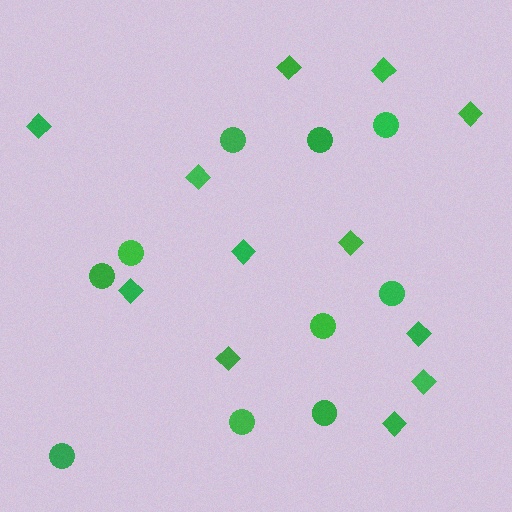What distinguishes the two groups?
There are 2 groups: one group of circles (10) and one group of diamonds (12).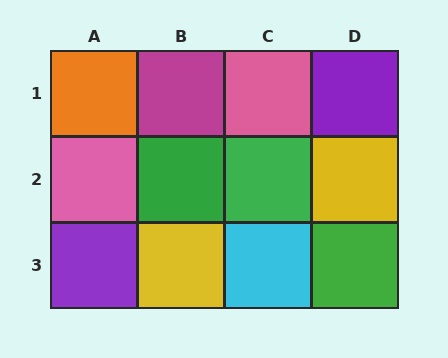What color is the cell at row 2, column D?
Yellow.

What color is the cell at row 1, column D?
Purple.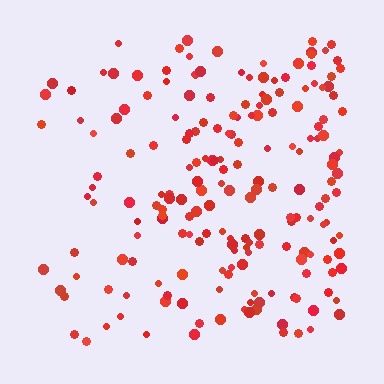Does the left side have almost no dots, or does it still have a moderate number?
Still a moderate number, just noticeably fewer than the right.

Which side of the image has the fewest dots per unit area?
The left.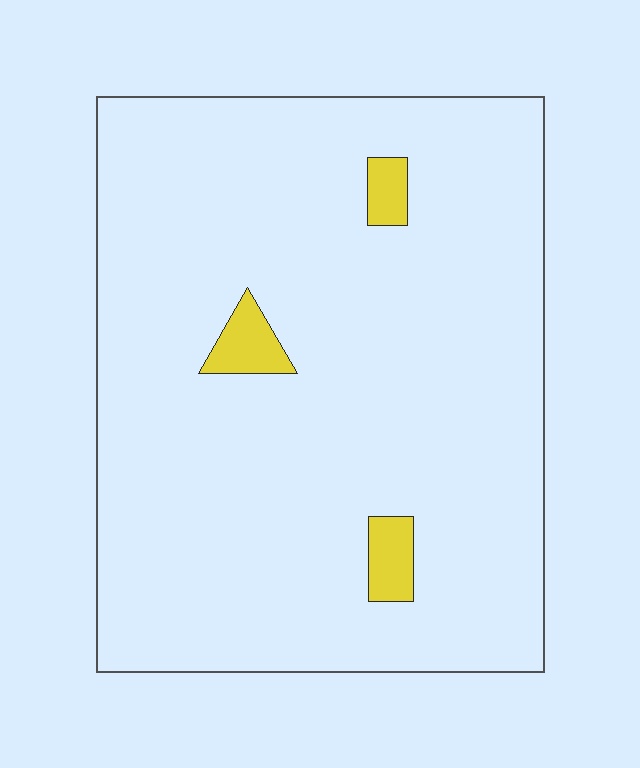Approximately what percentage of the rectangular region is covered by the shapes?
Approximately 5%.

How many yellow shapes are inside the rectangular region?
3.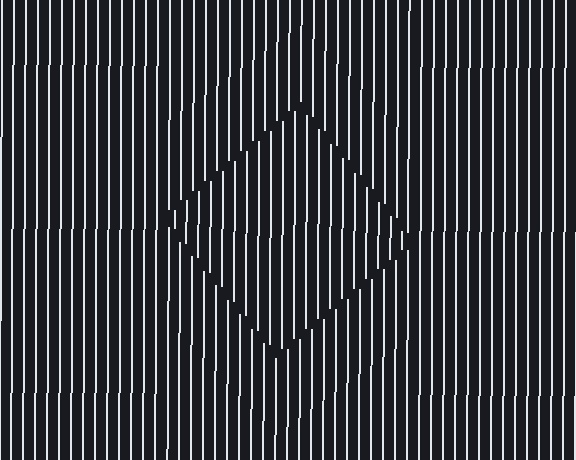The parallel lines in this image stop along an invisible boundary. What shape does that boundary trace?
An illusory square. The interior of the shape contains the same grating, shifted by half a period — the contour is defined by the phase discontinuity where line-ends from the inner and outer gratings abut.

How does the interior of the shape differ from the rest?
The interior of the shape contains the same grating, shifted by half a period — the contour is defined by the phase discontinuity where line-ends from the inner and outer gratings abut.